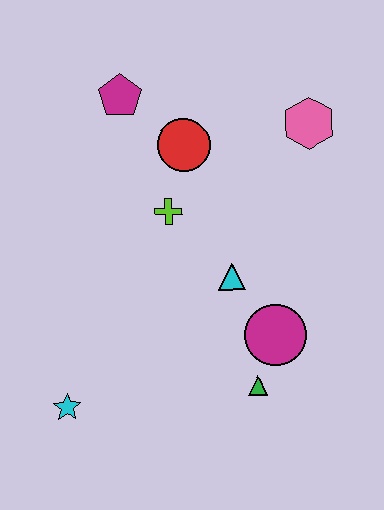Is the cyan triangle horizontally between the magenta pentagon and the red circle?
No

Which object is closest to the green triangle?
The magenta circle is closest to the green triangle.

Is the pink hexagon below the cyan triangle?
No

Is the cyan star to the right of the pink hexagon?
No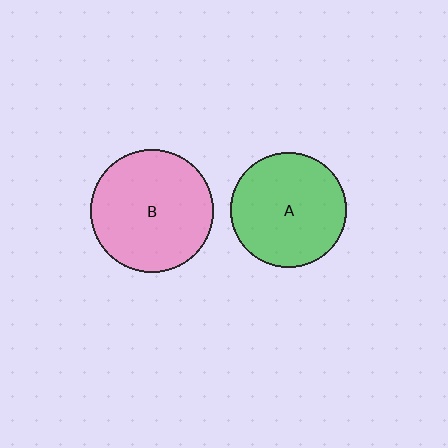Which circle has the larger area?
Circle B (pink).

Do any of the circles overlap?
No, none of the circles overlap.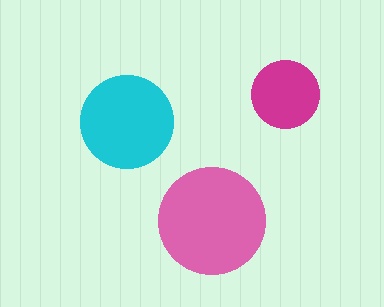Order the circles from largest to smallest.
the pink one, the cyan one, the magenta one.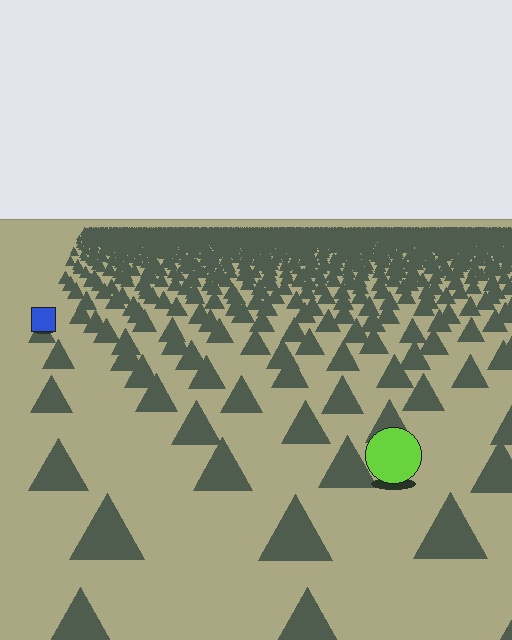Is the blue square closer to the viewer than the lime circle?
No. The lime circle is closer — you can tell from the texture gradient: the ground texture is coarser near it.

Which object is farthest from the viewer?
The blue square is farthest from the viewer. It appears smaller and the ground texture around it is denser.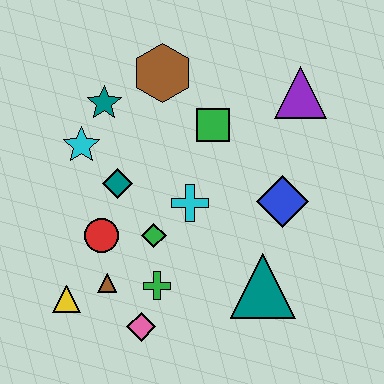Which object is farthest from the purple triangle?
The yellow triangle is farthest from the purple triangle.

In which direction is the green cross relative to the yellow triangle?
The green cross is to the right of the yellow triangle.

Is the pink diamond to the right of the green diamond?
No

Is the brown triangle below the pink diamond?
No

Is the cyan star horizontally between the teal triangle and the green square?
No